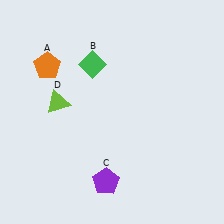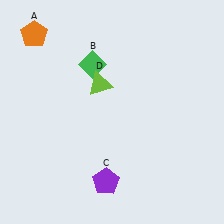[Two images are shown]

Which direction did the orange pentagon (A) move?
The orange pentagon (A) moved up.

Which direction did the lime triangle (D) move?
The lime triangle (D) moved right.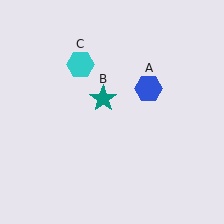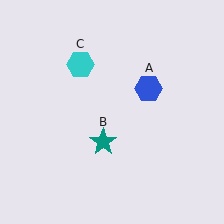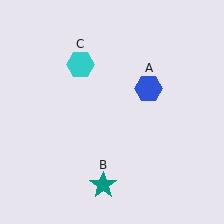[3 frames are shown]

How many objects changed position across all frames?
1 object changed position: teal star (object B).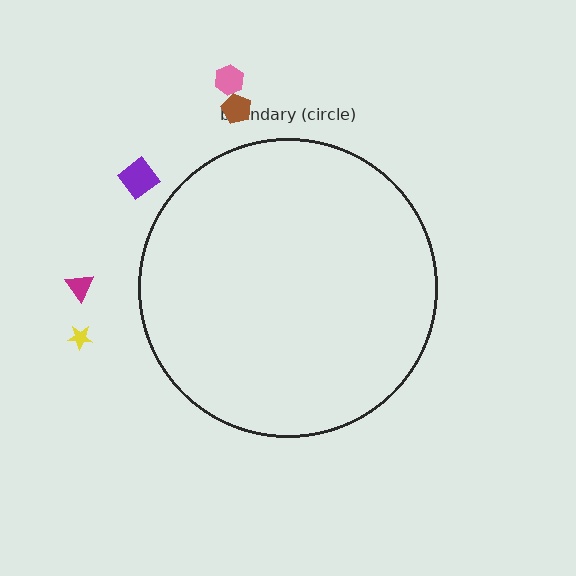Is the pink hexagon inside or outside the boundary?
Outside.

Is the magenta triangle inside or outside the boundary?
Outside.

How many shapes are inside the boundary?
0 inside, 5 outside.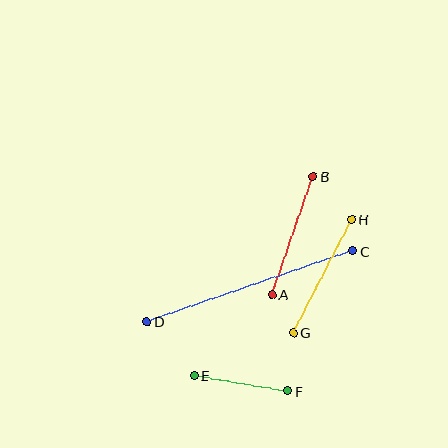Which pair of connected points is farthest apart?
Points C and D are farthest apart.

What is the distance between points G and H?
The distance is approximately 127 pixels.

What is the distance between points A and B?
The distance is approximately 125 pixels.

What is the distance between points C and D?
The distance is approximately 218 pixels.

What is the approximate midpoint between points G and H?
The midpoint is at approximately (322, 276) pixels.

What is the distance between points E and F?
The distance is approximately 95 pixels.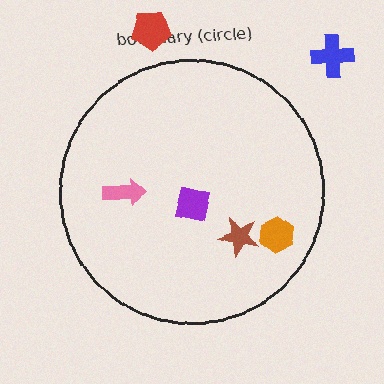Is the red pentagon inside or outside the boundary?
Outside.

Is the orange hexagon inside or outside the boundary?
Inside.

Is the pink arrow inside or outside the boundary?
Inside.